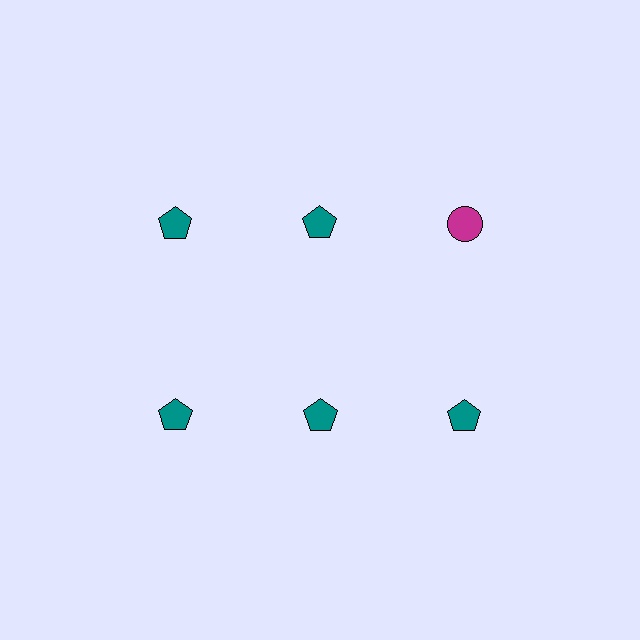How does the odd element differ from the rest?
It differs in both color (magenta instead of teal) and shape (circle instead of pentagon).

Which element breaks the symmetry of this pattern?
The magenta circle in the top row, center column breaks the symmetry. All other shapes are teal pentagons.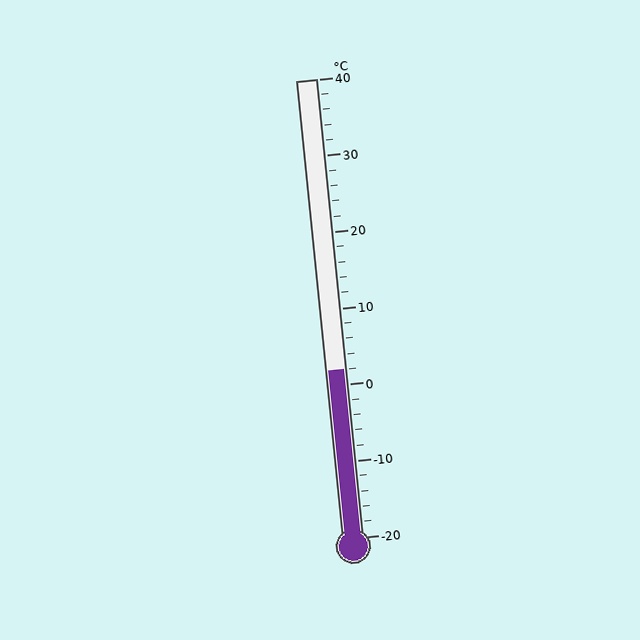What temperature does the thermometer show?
The thermometer shows approximately 2°C.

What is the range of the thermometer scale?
The thermometer scale ranges from -20°C to 40°C.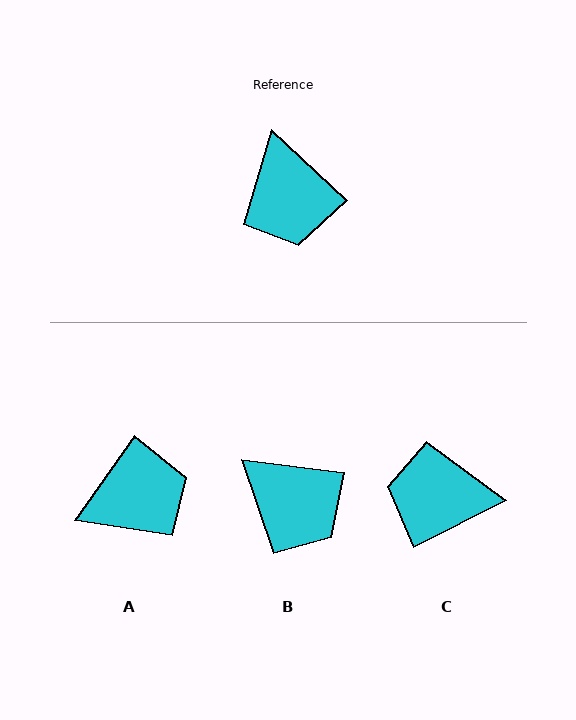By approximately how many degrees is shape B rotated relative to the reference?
Approximately 36 degrees counter-clockwise.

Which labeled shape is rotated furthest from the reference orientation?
C, about 110 degrees away.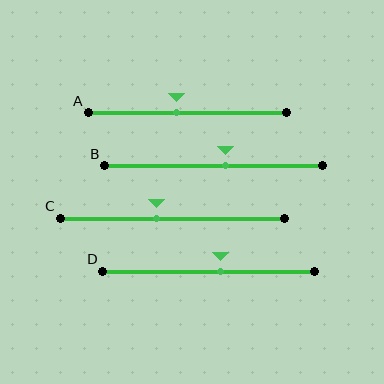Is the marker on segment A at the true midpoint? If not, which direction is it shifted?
No, the marker on segment A is shifted to the left by about 6% of the segment length.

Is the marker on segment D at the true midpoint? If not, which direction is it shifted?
No, the marker on segment D is shifted to the right by about 5% of the segment length.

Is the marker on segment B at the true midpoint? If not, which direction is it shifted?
No, the marker on segment B is shifted to the right by about 5% of the segment length.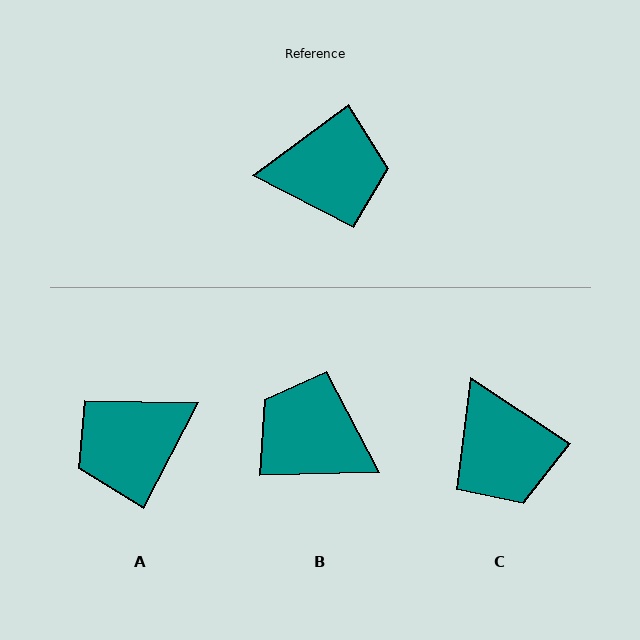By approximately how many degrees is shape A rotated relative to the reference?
Approximately 154 degrees clockwise.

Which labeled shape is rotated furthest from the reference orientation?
A, about 154 degrees away.